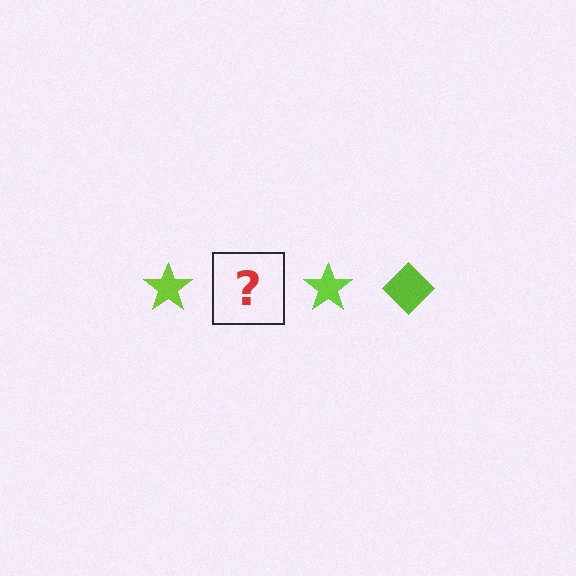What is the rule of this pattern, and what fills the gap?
The rule is that the pattern cycles through star, diamond shapes in lime. The gap should be filled with a lime diamond.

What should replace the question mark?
The question mark should be replaced with a lime diamond.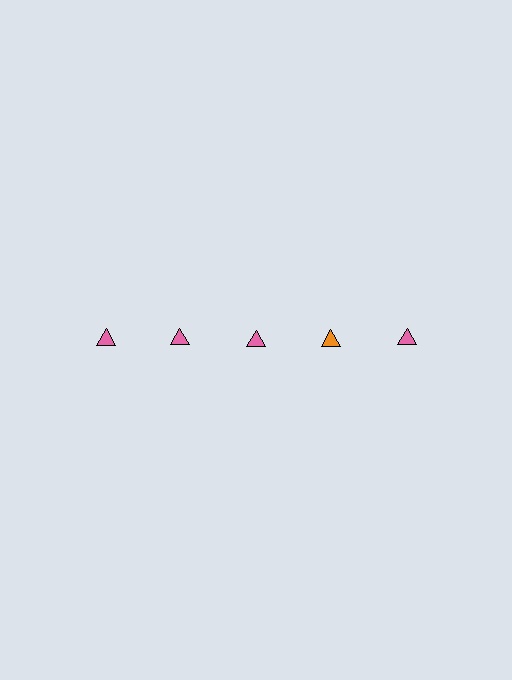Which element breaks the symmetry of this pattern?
The orange triangle in the top row, second from right column breaks the symmetry. All other shapes are pink triangles.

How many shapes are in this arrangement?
There are 5 shapes arranged in a grid pattern.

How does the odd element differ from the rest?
It has a different color: orange instead of pink.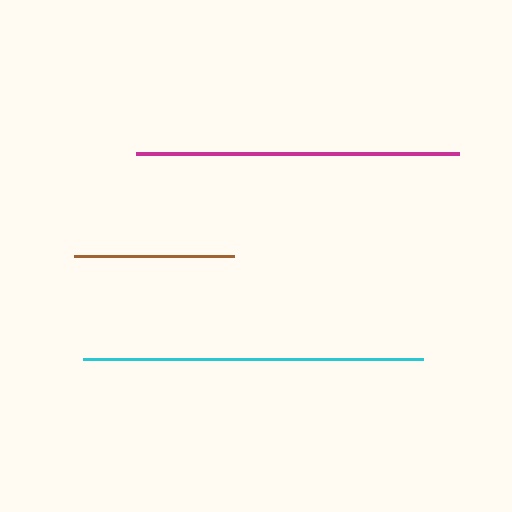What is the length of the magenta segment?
The magenta segment is approximately 323 pixels long.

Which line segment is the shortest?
The brown line is the shortest at approximately 160 pixels.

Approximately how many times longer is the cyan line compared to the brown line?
The cyan line is approximately 2.1 times the length of the brown line.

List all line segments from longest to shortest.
From longest to shortest: cyan, magenta, brown.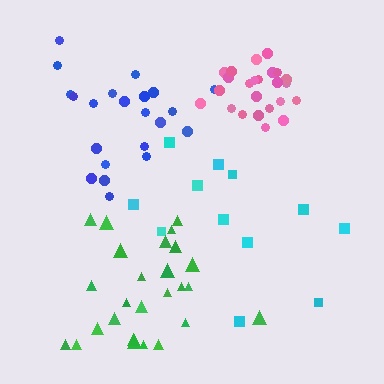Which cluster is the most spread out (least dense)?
Cyan.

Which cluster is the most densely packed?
Pink.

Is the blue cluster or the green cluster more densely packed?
Blue.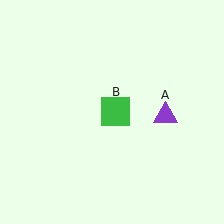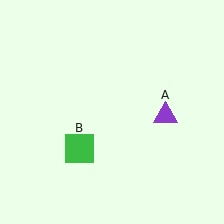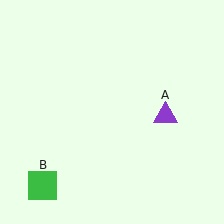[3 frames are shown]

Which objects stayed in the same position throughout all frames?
Purple triangle (object A) remained stationary.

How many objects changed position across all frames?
1 object changed position: green square (object B).